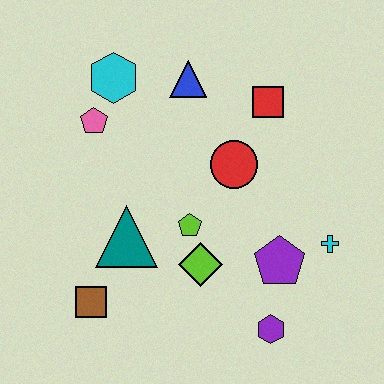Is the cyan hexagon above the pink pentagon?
Yes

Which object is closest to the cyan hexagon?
The pink pentagon is closest to the cyan hexagon.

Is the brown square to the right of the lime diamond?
No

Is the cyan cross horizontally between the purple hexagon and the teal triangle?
No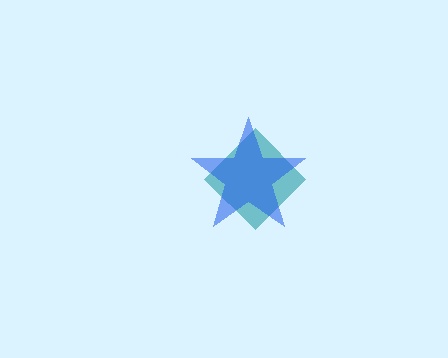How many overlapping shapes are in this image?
There are 2 overlapping shapes in the image.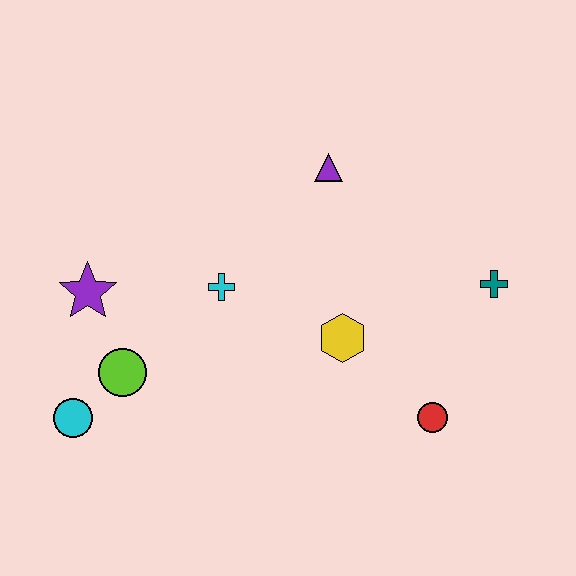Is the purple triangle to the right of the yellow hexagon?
No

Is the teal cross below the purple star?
No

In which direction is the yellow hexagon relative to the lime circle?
The yellow hexagon is to the right of the lime circle.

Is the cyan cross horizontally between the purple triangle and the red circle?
No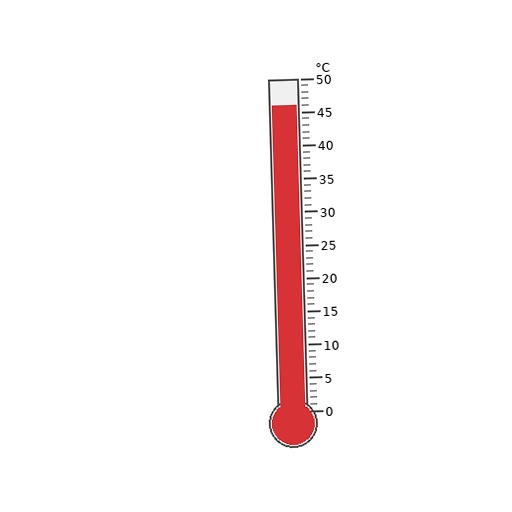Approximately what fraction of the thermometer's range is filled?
The thermometer is filled to approximately 90% of its range.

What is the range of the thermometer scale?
The thermometer scale ranges from 0°C to 50°C.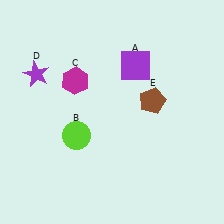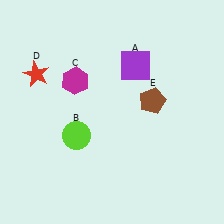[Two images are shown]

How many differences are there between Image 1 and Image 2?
There is 1 difference between the two images.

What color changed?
The star (D) changed from purple in Image 1 to red in Image 2.